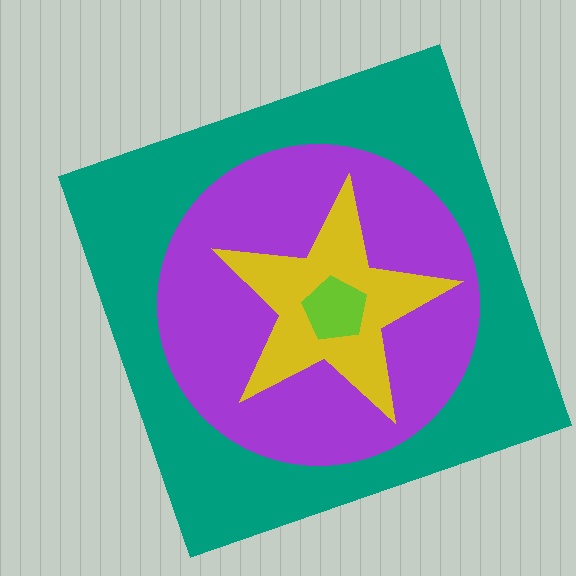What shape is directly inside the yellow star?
The lime pentagon.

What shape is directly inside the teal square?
The purple circle.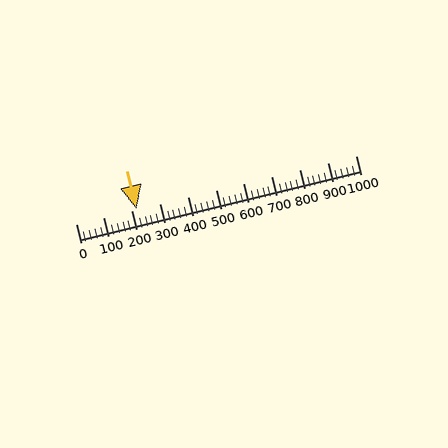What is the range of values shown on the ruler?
The ruler shows values from 0 to 1000.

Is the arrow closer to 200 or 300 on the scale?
The arrow is closer to 200.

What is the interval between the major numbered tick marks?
The major tick marks are spaced 100 units apart.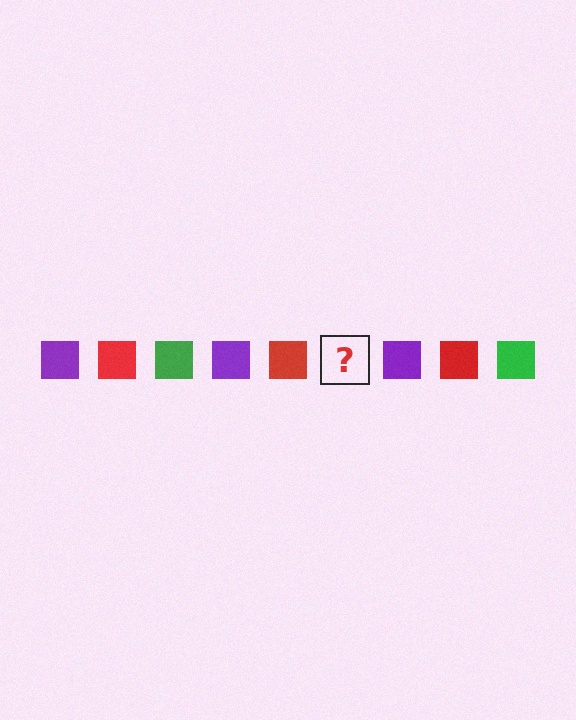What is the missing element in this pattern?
The missing element is a green square.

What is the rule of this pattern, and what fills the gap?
The rule is that the pattern cycles through purple, red, green squares. The gap should be filled with a green square.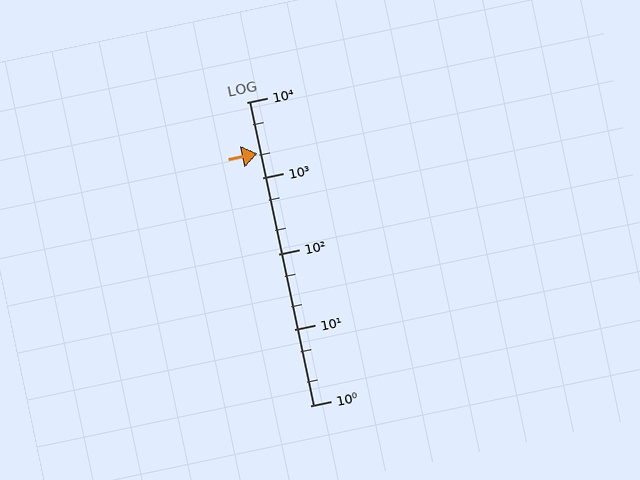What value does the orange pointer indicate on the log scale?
The pointer indicates approximately 2100.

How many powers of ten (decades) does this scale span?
The scale spans 4 decades, from 1 to 10000.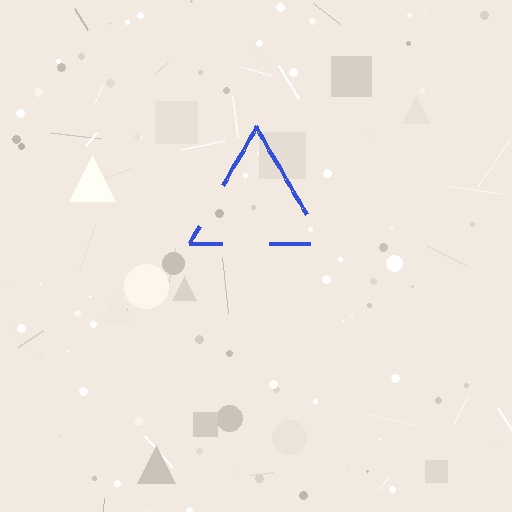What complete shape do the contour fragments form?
The contour fragments form a triangle.